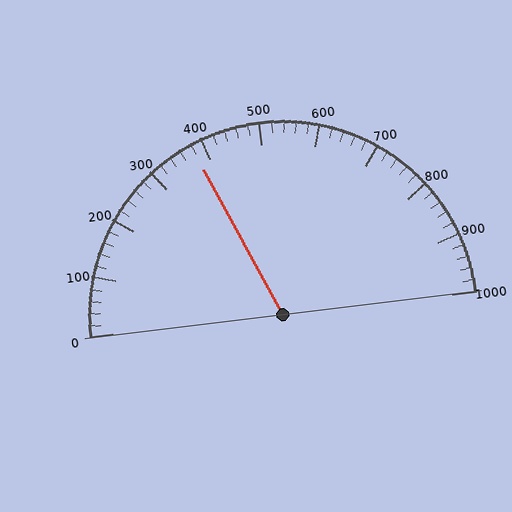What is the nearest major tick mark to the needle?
The nearest major tick mark is 400.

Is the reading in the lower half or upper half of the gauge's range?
The reading is in the lower half of the range (0 to 1000).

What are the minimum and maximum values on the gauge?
The gauge ranges from 0 to 1000.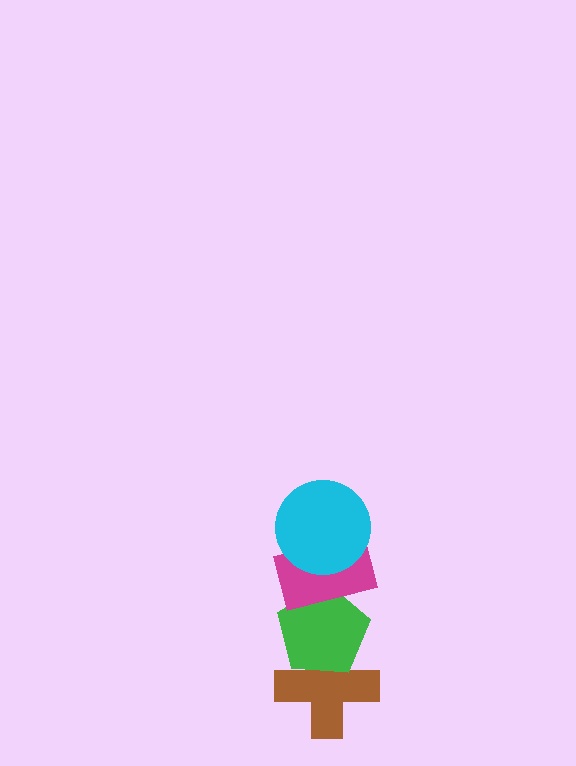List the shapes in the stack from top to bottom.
From top to bottom: the cyan circle, the magenta rectangle, the green pentagon, the brown cross.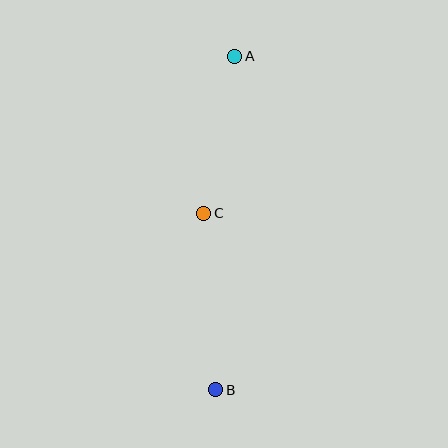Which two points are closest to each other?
Points A and C are closest to each other.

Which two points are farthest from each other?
Points A and B are farthest from each other.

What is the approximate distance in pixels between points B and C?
The distance between B and C is approximately 177 pixels.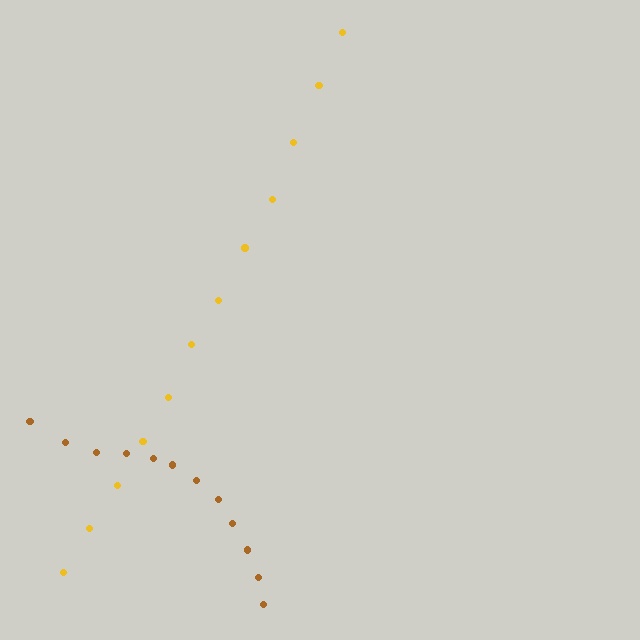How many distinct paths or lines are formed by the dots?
There are 2 distinct paths.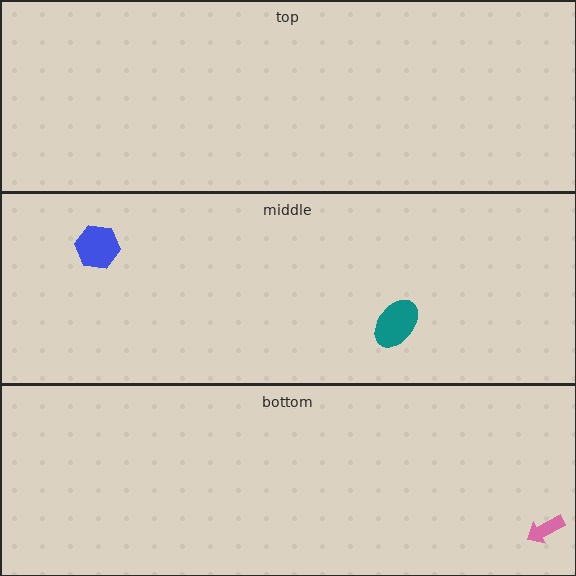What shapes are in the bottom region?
The pink arrow.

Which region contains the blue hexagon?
The middle region.